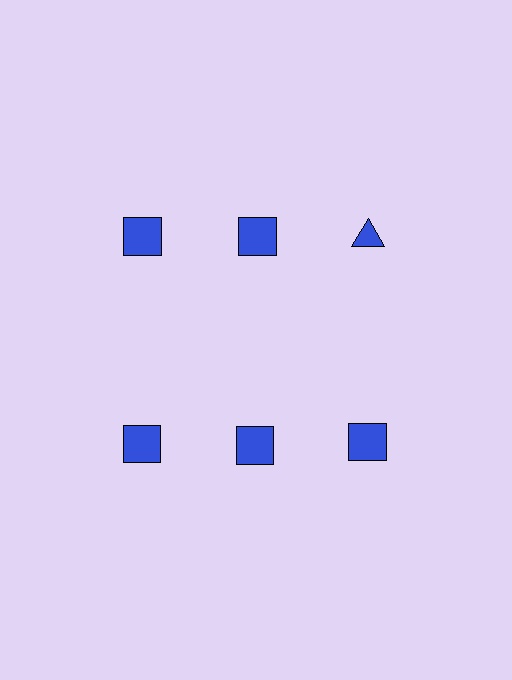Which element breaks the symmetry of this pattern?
The blue triangle in the top row, center column breaks the symmetry. All other shapes are blue squares.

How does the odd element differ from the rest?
It has a different shape: triangle instead of square.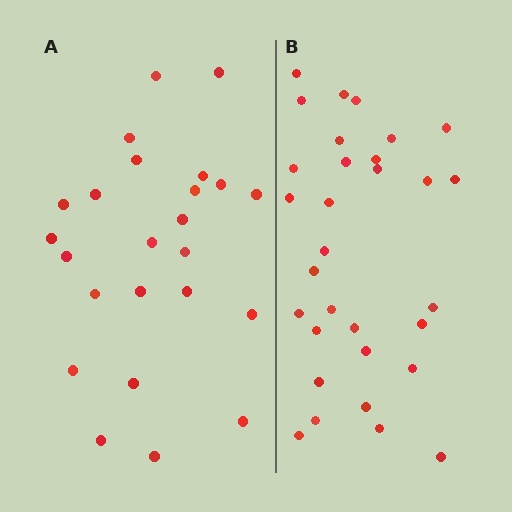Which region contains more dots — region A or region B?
Region B (the right region) has more dots.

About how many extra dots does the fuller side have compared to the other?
Region B has roughly 8 or so more dots than region A.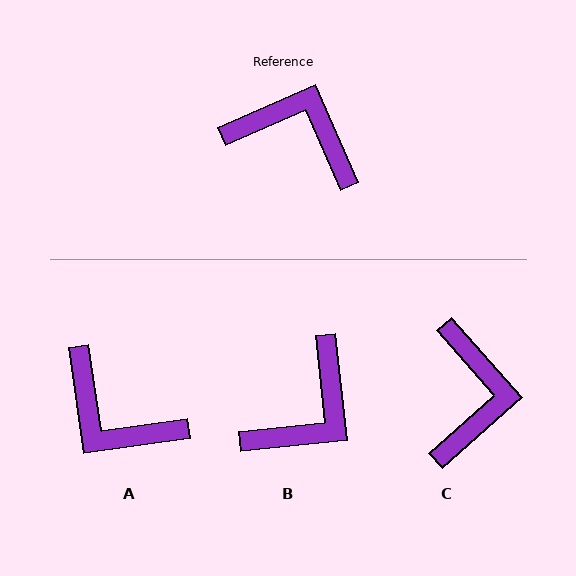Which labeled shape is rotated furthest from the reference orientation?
A, about 164 degrees away.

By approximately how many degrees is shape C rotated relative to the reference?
Approximately 72 degrees clockwise.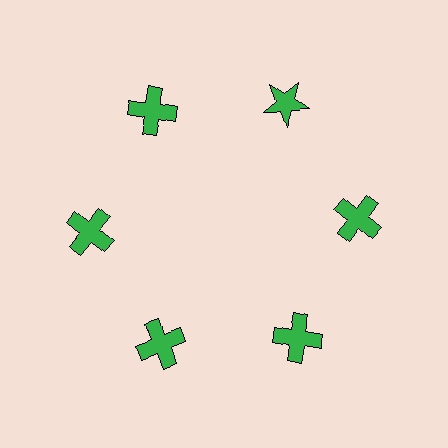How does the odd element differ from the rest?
It has a different shape: star instead of cross.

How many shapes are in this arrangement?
There are 6 shapes arranged in a ring pattern.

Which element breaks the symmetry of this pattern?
The green star at roughly the 1 o'clock position breaks the symmetry. All other shapes are green crosses.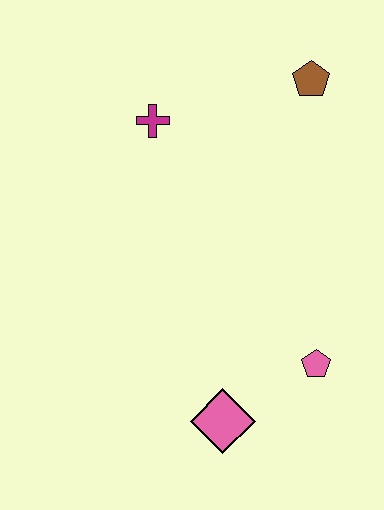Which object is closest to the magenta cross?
The brown pentagon is closest to the magenta cross.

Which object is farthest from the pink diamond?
The brown pentagon is farthest from the pink diamond.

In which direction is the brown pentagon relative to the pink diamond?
The brown pentagon is above the pink diamond.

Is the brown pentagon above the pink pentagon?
Yes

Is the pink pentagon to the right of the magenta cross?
Yes